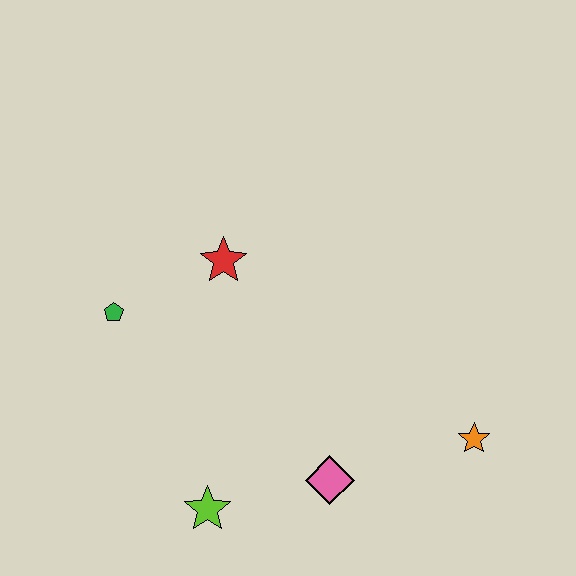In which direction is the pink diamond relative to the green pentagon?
The pink diamond is to the right of the green pentagon.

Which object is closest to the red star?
The green pentagon is closest to the red star.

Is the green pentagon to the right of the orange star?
No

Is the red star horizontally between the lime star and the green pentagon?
No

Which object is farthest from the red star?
The orange star is farthest from the red star.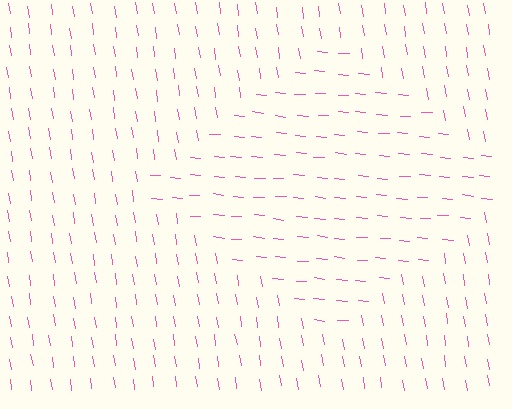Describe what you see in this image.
The image is filled with small pink line segments. A diamond region in the image has lines oriented differently from the surrounding lines, creating a visible texture boundary.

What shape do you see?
I see a diamond.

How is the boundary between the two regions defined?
The boundary is defined purely by a change in line orientation (approximately 76 degrees difference). All lines are the same color and thickness.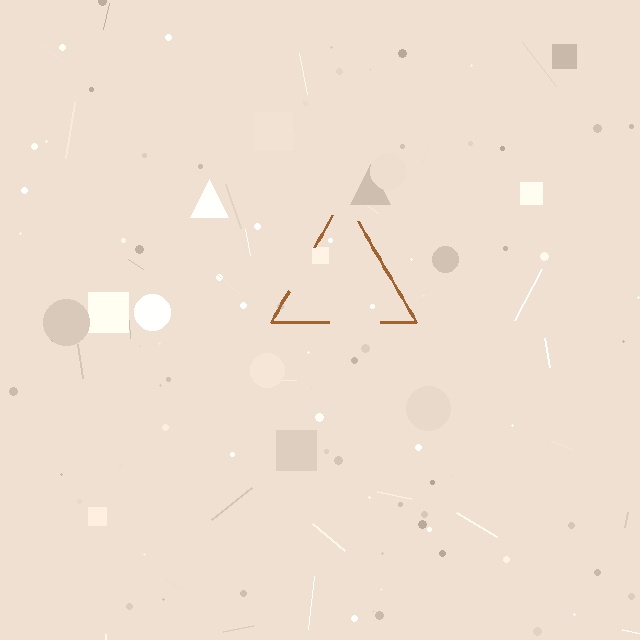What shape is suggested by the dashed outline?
The dashed outline suggests a triangle.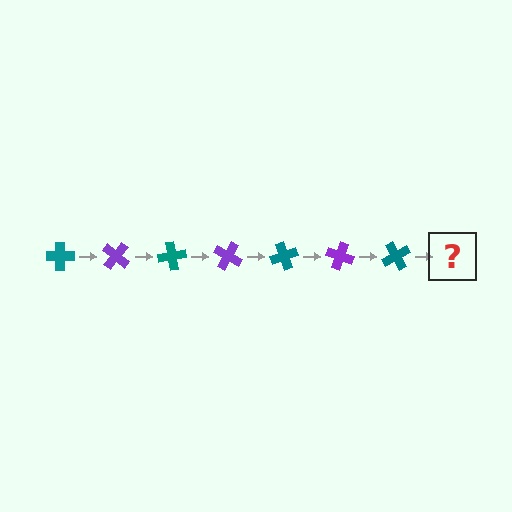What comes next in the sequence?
The next element should be a purple cross, rotated 280 degrees from the start.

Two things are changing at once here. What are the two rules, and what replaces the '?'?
The two rules are that it rotates 40 degrees each step and the color cycles through teal and purple. The '?' should be a purple cross, rotated 280 degrees from the start.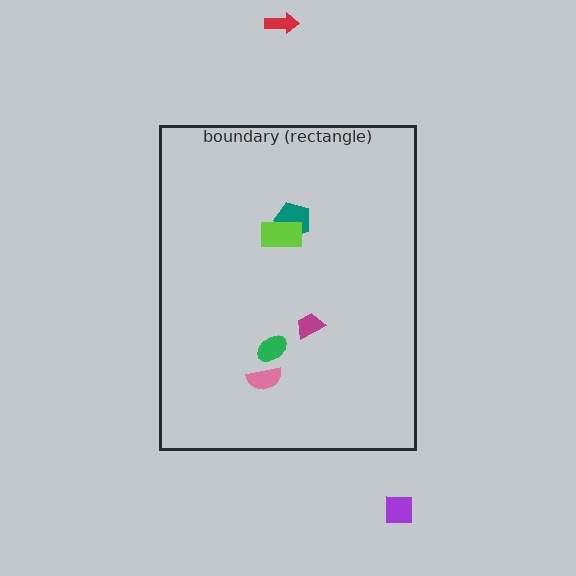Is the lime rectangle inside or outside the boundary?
Inside.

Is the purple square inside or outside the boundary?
Outside.